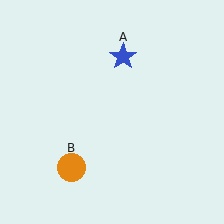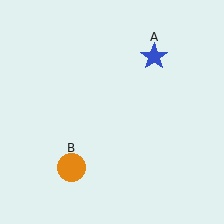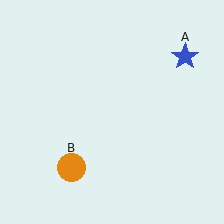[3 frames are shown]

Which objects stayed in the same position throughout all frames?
Orange circle (object B) remained stationary.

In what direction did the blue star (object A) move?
The blue star (object A) moved right.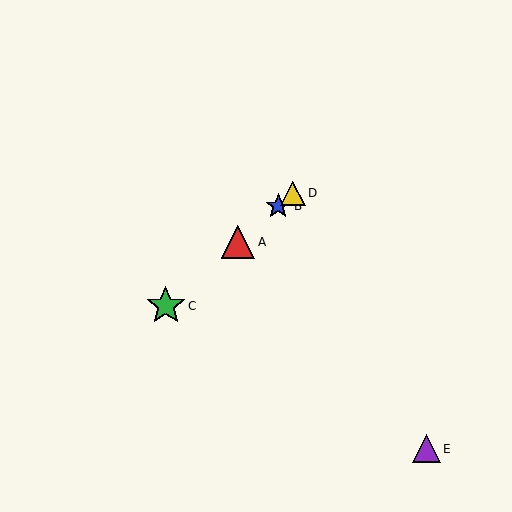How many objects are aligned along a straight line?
4 objects (A, B, C, D) are aligned along a straight line.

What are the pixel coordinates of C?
Object C is at (166, 306).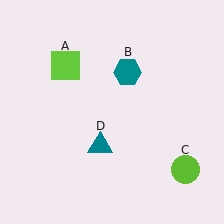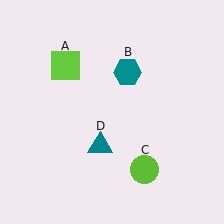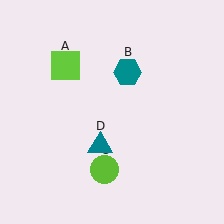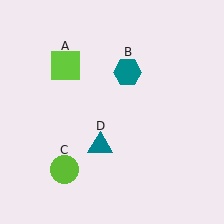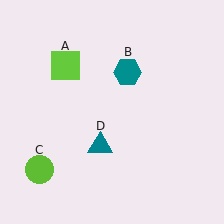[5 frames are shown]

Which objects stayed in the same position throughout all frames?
Lime square (object A) and teal hexagon (object B) and teal triangle (object D) remained stationary.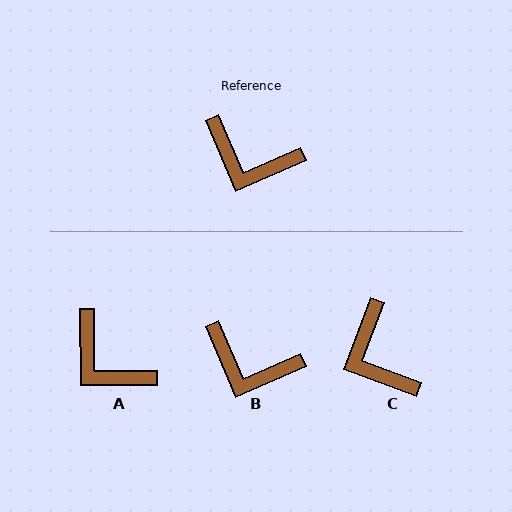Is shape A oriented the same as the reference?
No, it is off by about 23 degrees.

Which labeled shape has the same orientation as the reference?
B.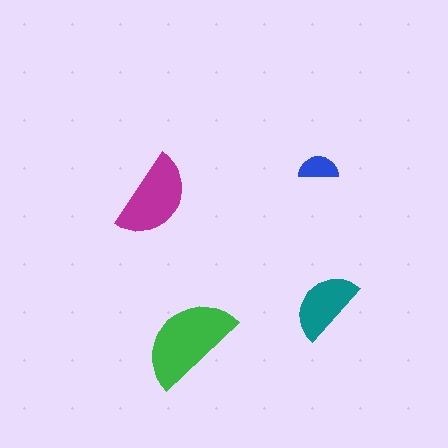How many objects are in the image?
There are 4 objects in the image.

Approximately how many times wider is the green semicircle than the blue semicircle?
About 2.5 times wider.